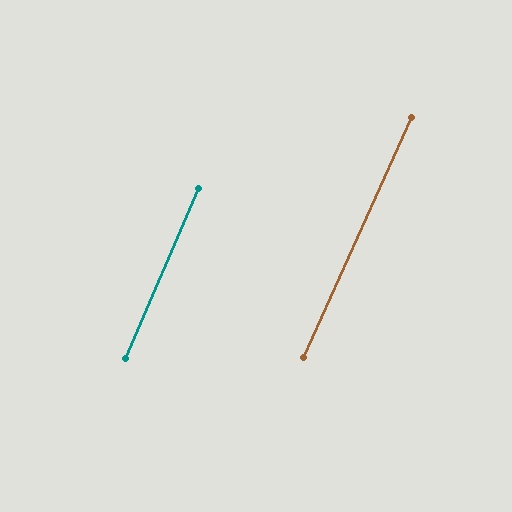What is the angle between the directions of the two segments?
Approximately 1 degree.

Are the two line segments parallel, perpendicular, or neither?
Parallel — their directions differ by only 1.1°.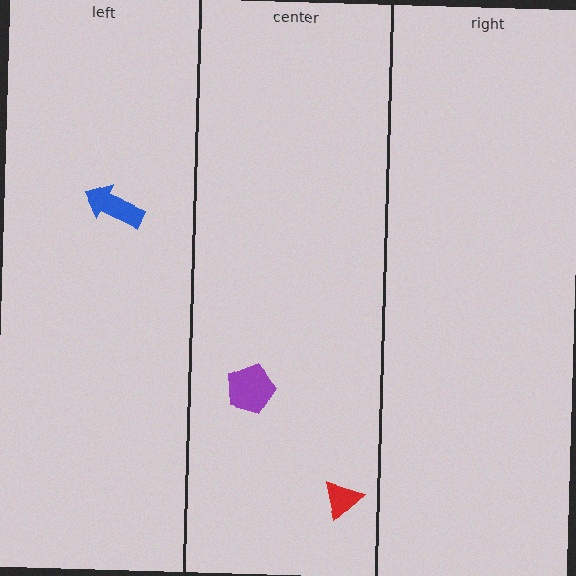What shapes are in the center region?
The purple pentagon, the red triangle.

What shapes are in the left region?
The blue arrow.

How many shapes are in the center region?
2.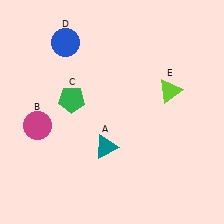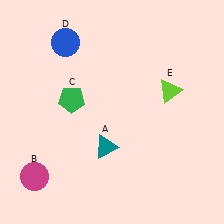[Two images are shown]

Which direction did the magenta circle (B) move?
The magenta circle (B) moved down.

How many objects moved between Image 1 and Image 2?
1 object moved between the two images.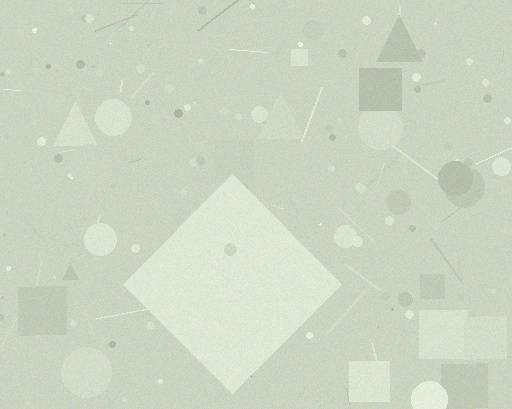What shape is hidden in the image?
A diamond is hidden in the image.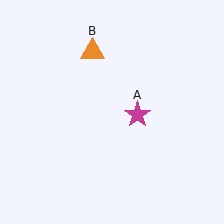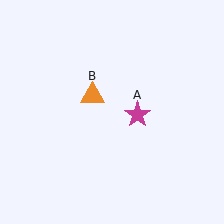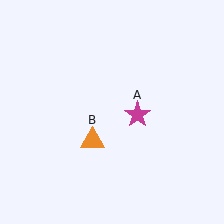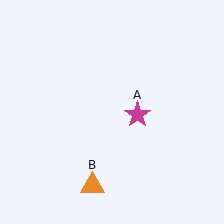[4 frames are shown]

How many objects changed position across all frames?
1 object changed position: orange triangle (object B).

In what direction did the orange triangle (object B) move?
The orange triangle (object B) moved down.